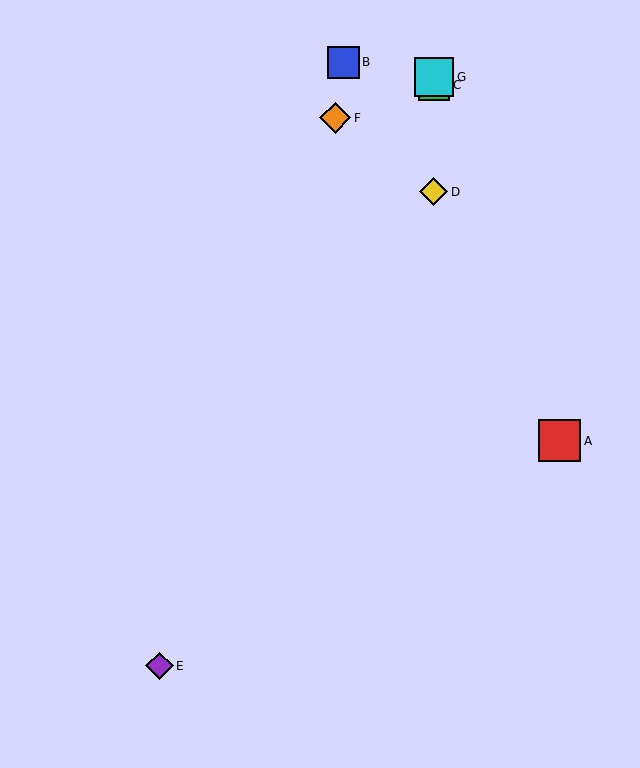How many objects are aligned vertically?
3 objects (C, D, G) are aligned vertically.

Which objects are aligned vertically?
Objects C, D, G are aligned vertically.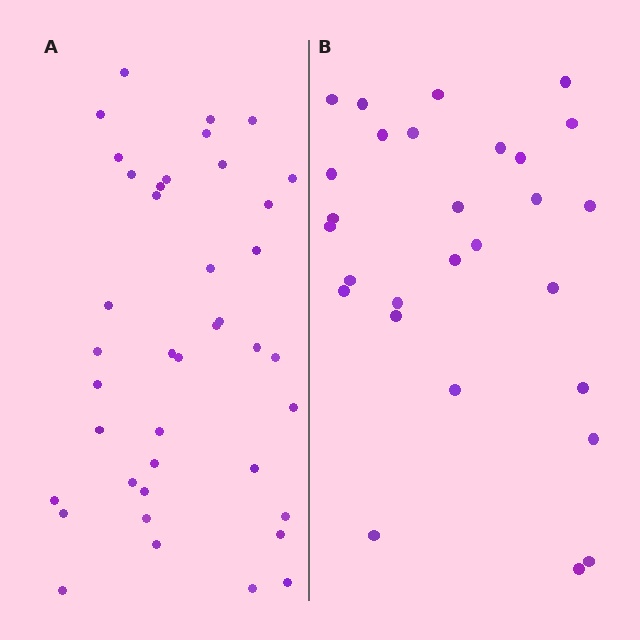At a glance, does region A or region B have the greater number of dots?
Region A (the left region) has more dots.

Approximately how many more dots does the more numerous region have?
Region A has roughly 12 or so more dots than region B.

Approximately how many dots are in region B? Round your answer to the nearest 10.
About 30 dots. (The exact count is 28, which rounds to 30.)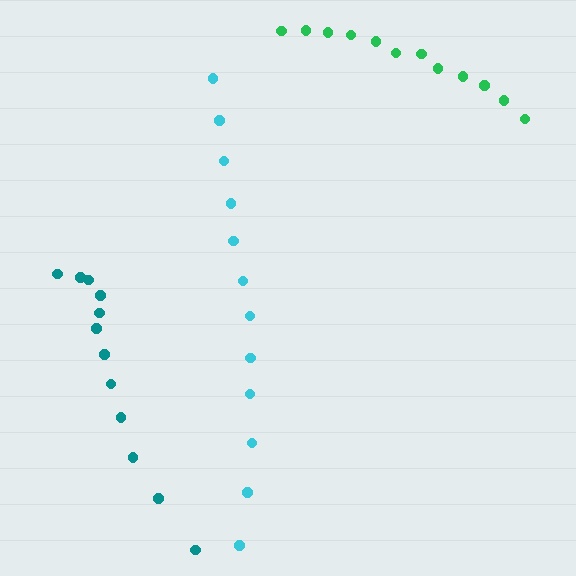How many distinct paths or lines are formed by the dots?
There are 3 distinct paths.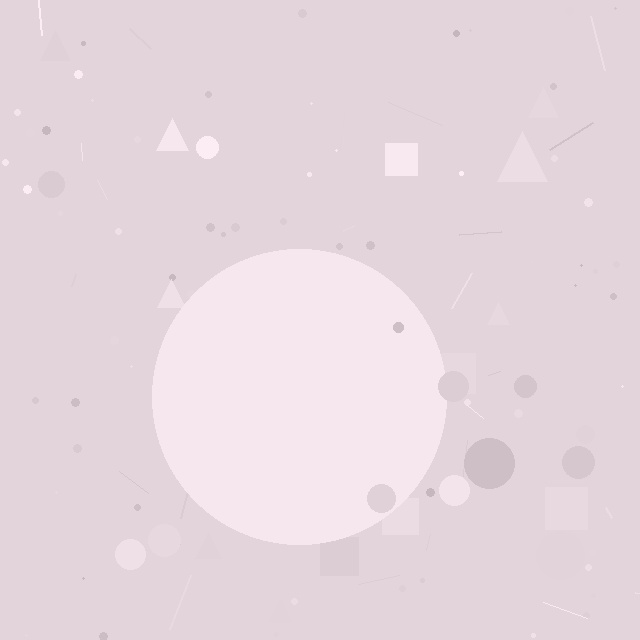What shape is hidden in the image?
A circle is hidden in the image.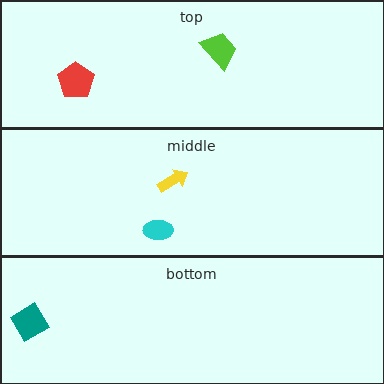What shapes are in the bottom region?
The teal square.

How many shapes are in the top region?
2.